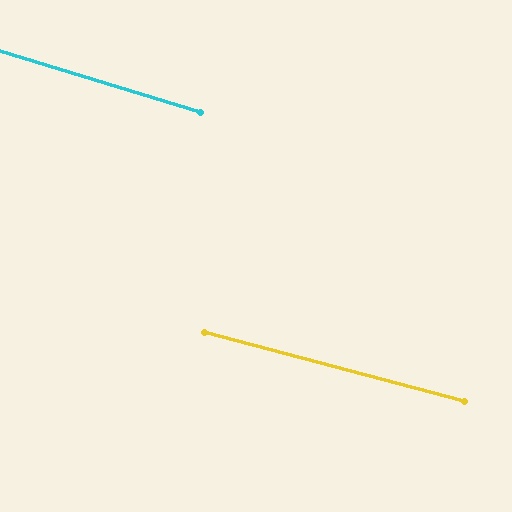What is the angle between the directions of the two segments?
Approximately 2 degrees.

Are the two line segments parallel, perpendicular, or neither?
Parallel — their directions differ by only 1.9°.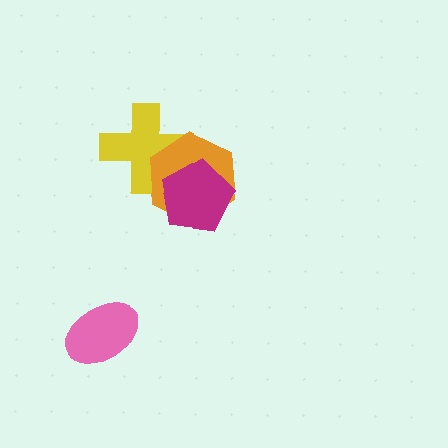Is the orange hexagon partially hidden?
Yes, it is partially covered by another shape.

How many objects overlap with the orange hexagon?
2 objects overlap with the orange hexagon.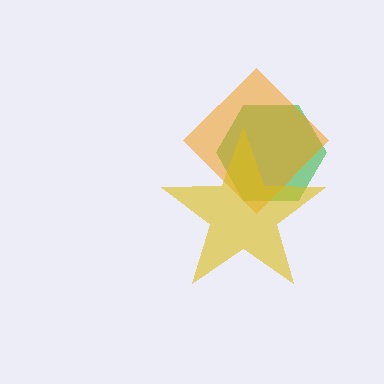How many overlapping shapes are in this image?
There are 3 overlapping shapes in the image.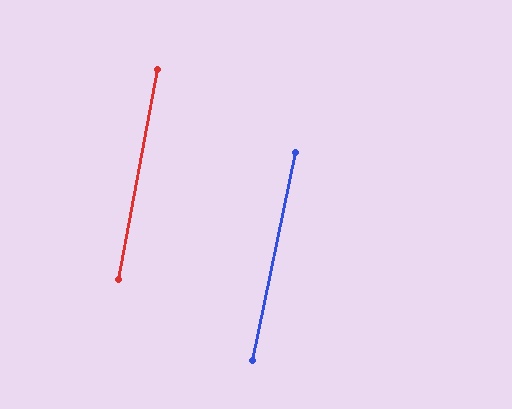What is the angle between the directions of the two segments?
Approximately 1 degree.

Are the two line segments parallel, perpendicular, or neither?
Parallel — their directions differ by only 1.0°.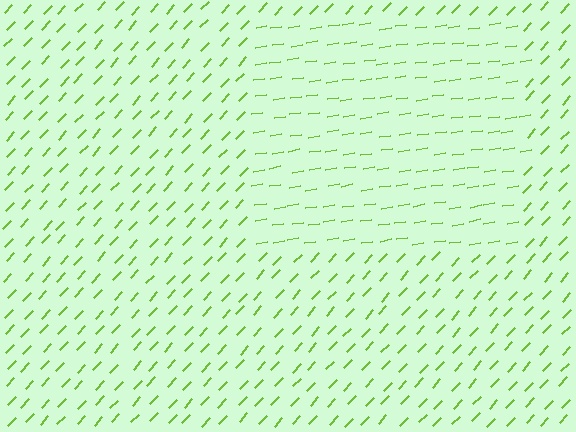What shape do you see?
I see a rectangle.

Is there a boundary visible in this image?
Yes, there is a texture boundary formed by a change in line orientation.